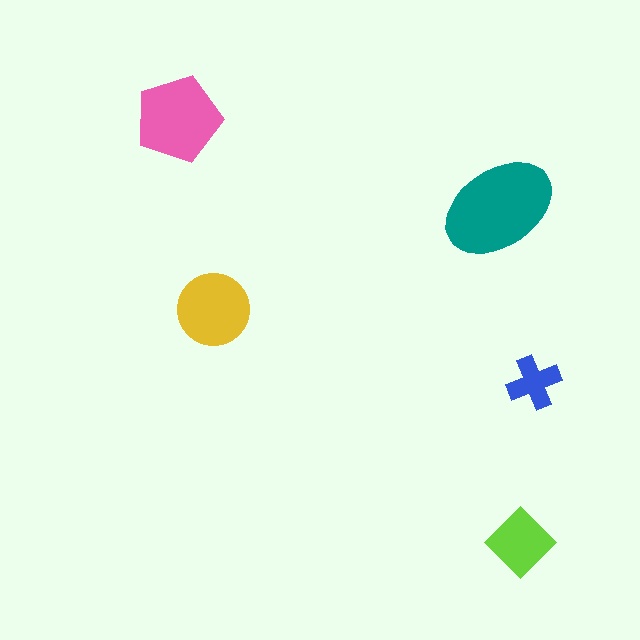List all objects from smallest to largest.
The blue cross, the lime diamond, the yellow circle, the pink pentagon, the teal ellipse.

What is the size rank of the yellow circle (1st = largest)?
3rd.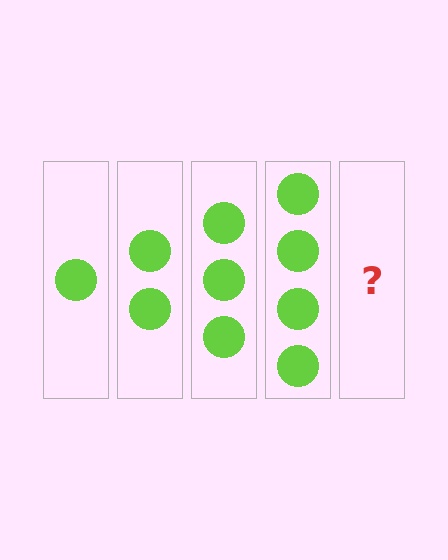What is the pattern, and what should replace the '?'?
The pattern is that each step adds one more circle. The '?' should be 5 circles.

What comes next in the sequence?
The next element should be 5 circles.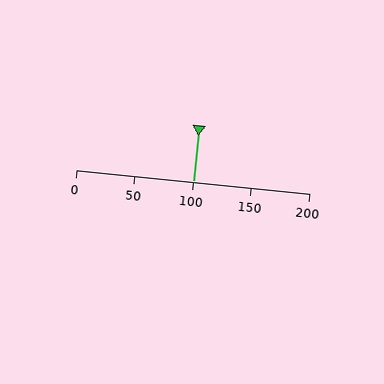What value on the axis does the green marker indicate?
The marker indicates approximately 100.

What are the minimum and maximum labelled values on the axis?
The axis runs from 0 to 200.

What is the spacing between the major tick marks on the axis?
The major ticks are spaced 50 apart.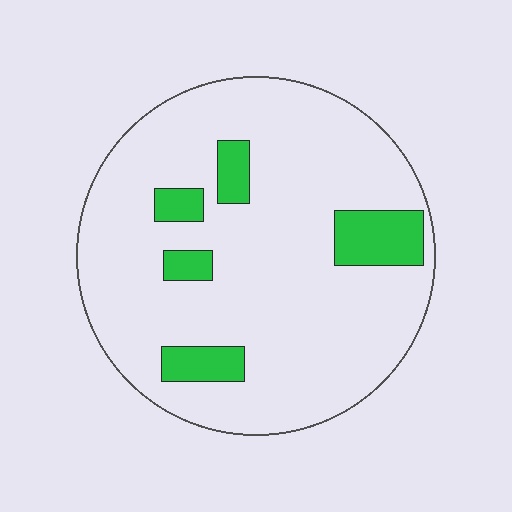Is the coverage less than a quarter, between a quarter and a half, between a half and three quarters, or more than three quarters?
Less than a quarter.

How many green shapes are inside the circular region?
5.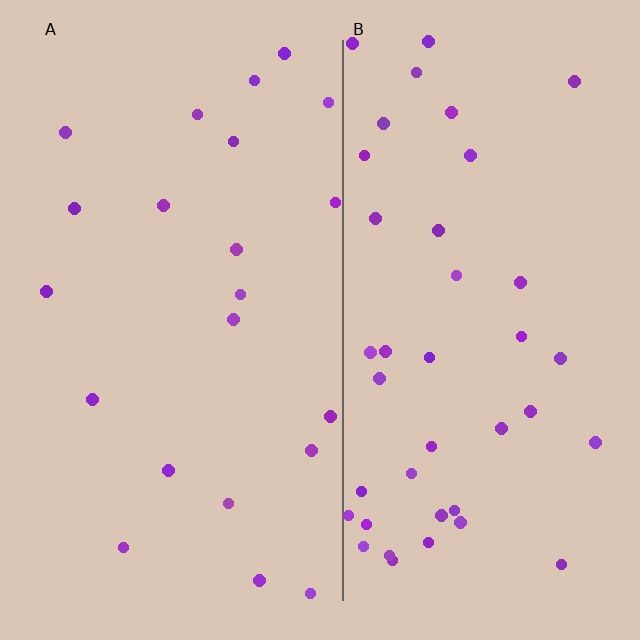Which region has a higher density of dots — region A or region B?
B (the right).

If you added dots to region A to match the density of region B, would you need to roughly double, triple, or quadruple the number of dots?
Approximately double.